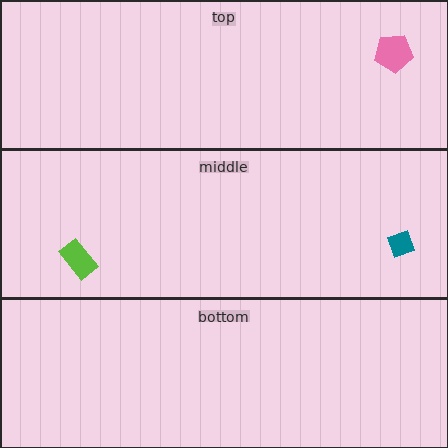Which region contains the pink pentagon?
The top region.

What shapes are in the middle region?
The lime rectangle, the teal diamond.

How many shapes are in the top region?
1.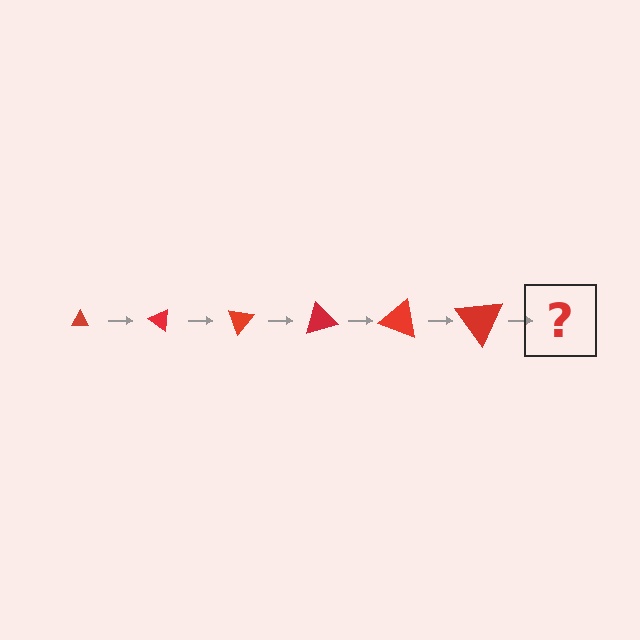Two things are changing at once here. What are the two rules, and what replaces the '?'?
The two rules are that the triangle grows larger each step and it rotates 35 degrees each step. The '?' should be a triangle, larger than the previous one and rotated 210 degrees from the start.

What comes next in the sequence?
The next element should be a triangle, larger than the previous one and rotated 210 degrees from the start.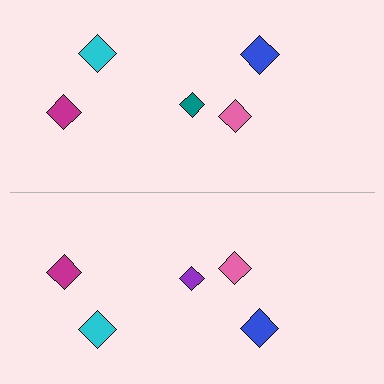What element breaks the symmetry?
The purple diamond on the bottom side breaks the symmetry — its mirror counterpart is teal.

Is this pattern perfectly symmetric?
No, the pattern is not perfectly symmetric. The purple diamond on the bottom side breaks the symmetry — its mirror counterpart is teal.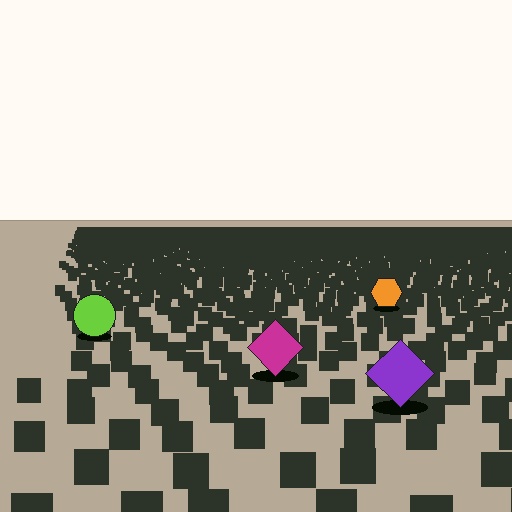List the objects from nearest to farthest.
From nearest to farthest: the purple diamond, the magenta diamond, the lime circle, the orange hexagon.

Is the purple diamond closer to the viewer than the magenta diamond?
Yes. The purple diamond is closer — you can tell from the texture gradient: the ground texture is coarser near it.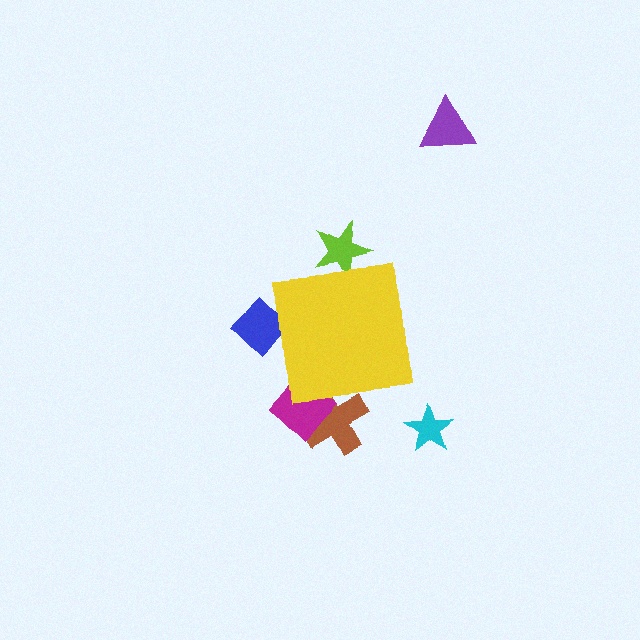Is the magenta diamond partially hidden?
Yes, the magenta diamond is partially hidden behind the yellow square.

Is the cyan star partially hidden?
No, the cyan star is fully visible.